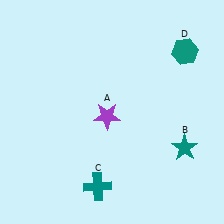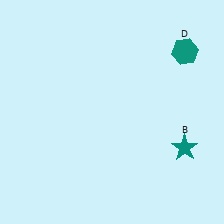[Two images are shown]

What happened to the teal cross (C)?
The teal cross (C) was removed in Image 2. It was in the bottom-left area of Image 1.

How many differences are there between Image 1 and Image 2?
There are 2 differences between the two images.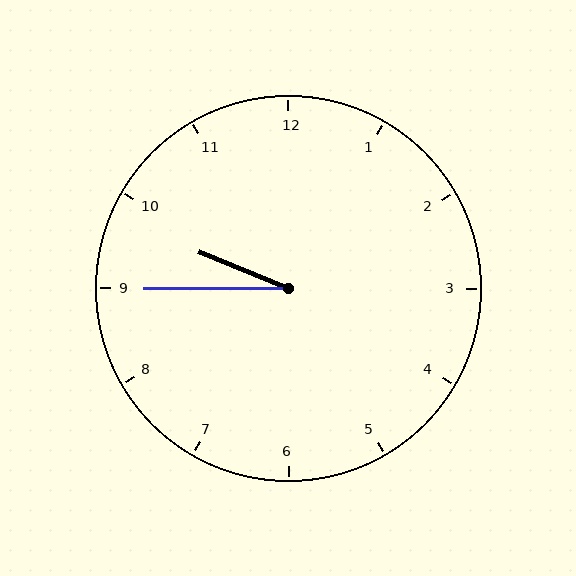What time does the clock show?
9:45.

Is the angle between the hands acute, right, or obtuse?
It is acute.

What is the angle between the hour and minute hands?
Approximately 22 degrees.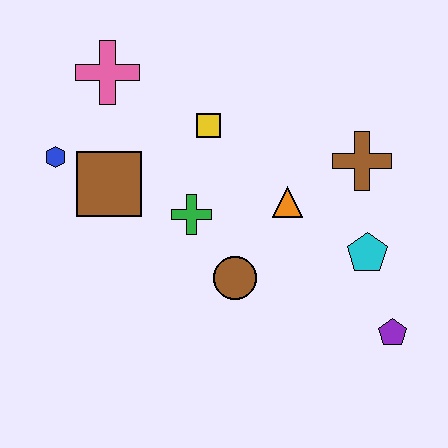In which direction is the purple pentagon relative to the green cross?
The purple pentagon is to the right of the green cross.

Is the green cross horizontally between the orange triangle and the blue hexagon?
Yes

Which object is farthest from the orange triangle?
The blue hexagon is farthest from the orange triangle.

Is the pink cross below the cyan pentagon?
No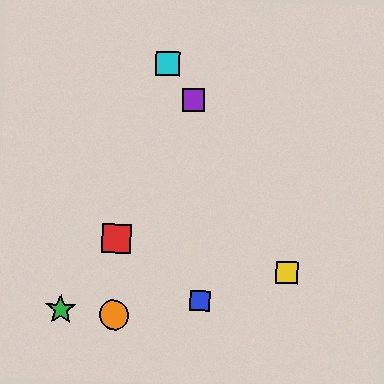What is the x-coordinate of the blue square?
The blue square is at x≈200.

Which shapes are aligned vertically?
The red square, the orange circle are aligned vertically.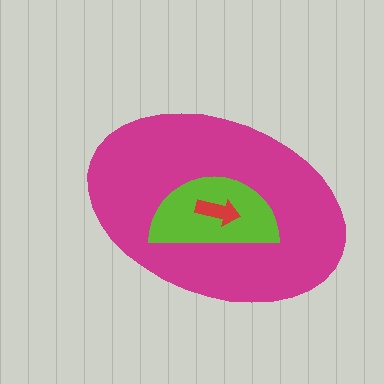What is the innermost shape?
The red arrow.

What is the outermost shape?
The magenta ellipse.